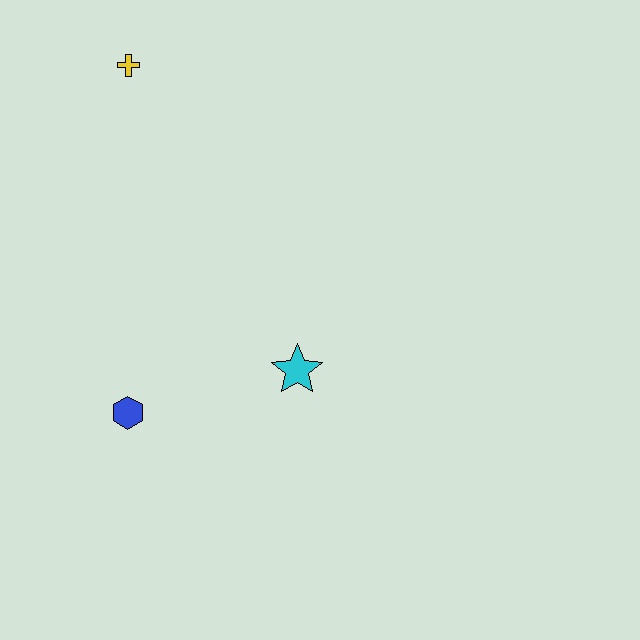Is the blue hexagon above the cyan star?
No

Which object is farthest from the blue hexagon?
The yellow cross is farthest from the blue hexagon.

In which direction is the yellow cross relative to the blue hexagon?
The yellow cross is above the blue hexagon.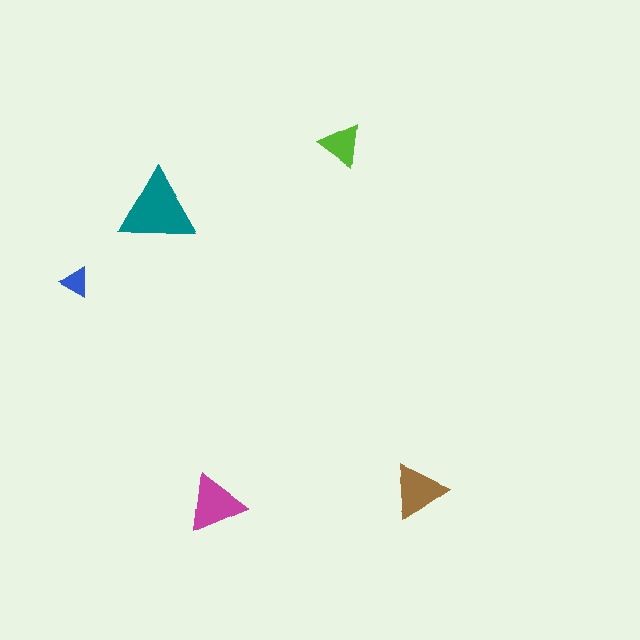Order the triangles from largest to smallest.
the teal one, the magenta one, the brown one, the lime one, the blue one.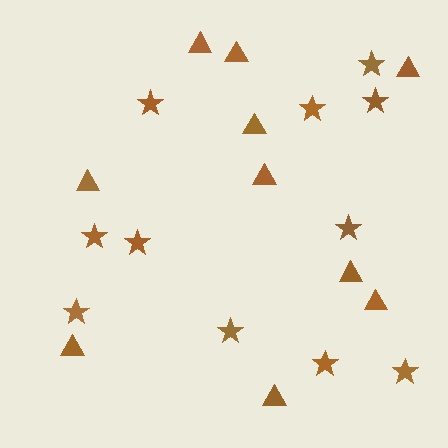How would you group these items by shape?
There are 2 groups: one group of triangles (10) and one group of stars (11).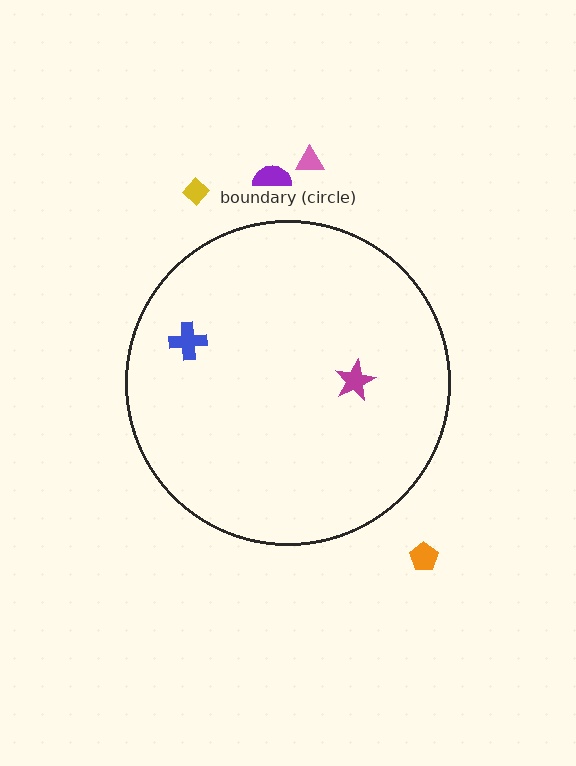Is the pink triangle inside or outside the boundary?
Outside.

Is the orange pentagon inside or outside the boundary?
Outside.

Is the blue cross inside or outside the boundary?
Inside.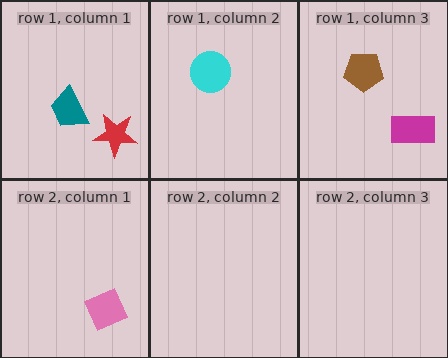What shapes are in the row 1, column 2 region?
The cyan circle.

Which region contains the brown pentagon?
The row 1, column 3 region.